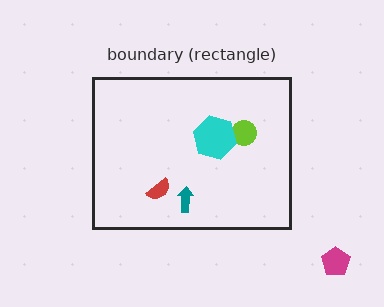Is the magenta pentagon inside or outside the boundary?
Outside.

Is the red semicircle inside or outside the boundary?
Inside.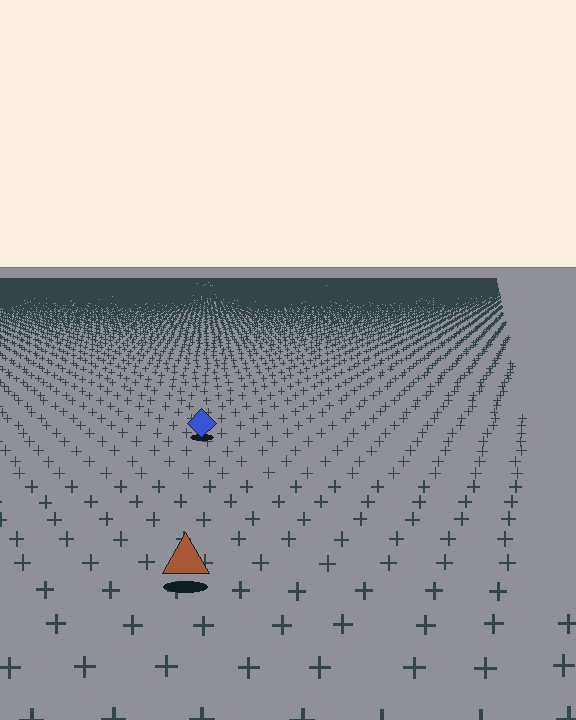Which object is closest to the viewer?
The brown triangle is closest. The texture marks near it are larger and more spread out.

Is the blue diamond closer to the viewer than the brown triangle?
No. The brown triangle is closer — you can tell from the texture gradient: the ground texture is coarser near it.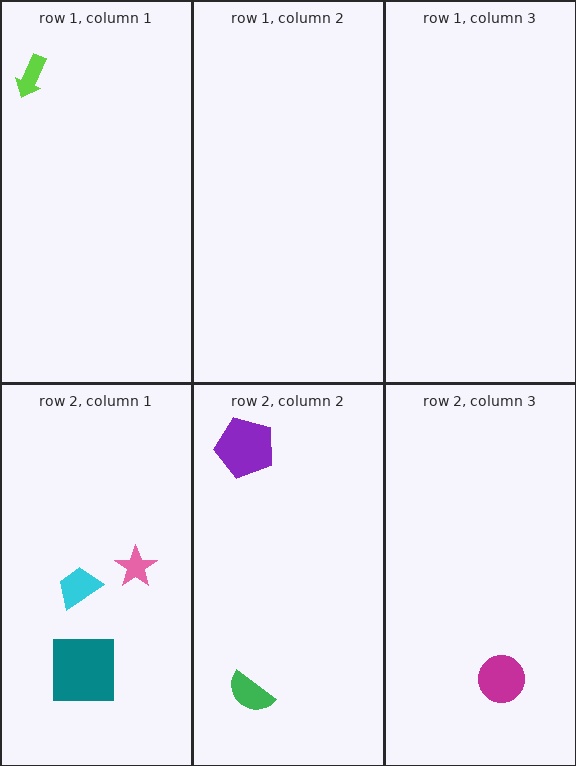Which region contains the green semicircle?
The row 2, column 2 region.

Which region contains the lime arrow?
The row 1, column 1 region.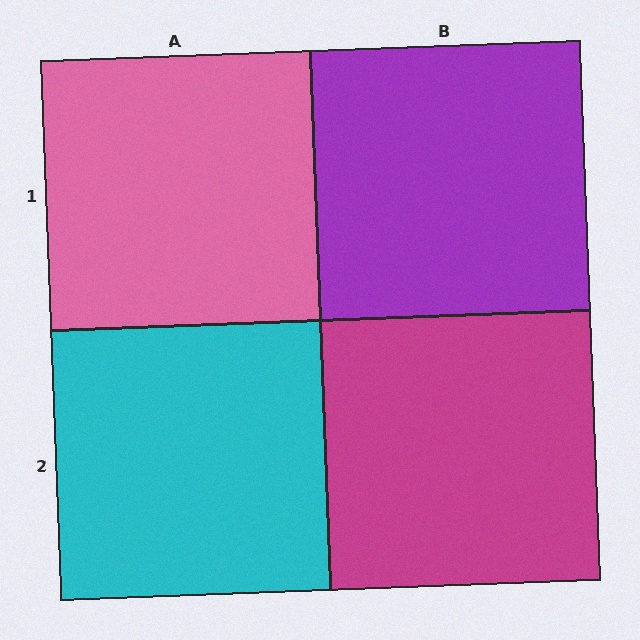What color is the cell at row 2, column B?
Magenta.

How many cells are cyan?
1 cell is cyan.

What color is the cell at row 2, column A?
Cyan.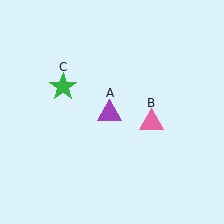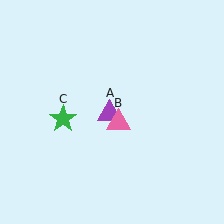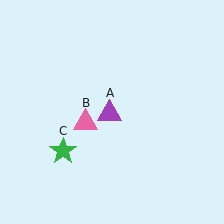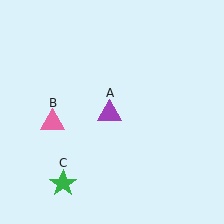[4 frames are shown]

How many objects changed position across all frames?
2 objects changed position: pink triangle (object B), green star (object C).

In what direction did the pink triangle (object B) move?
The pink triangle (object B) moved left.